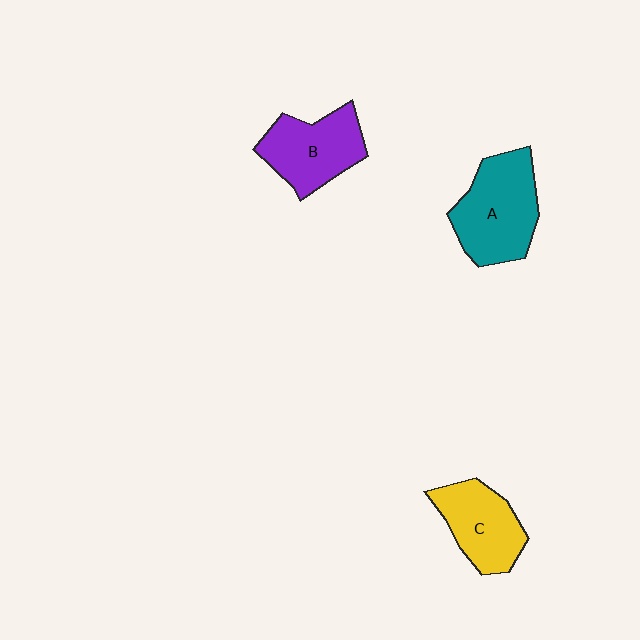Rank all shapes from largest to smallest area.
From largest to smallest: A (teal), B (purple), C (yellow).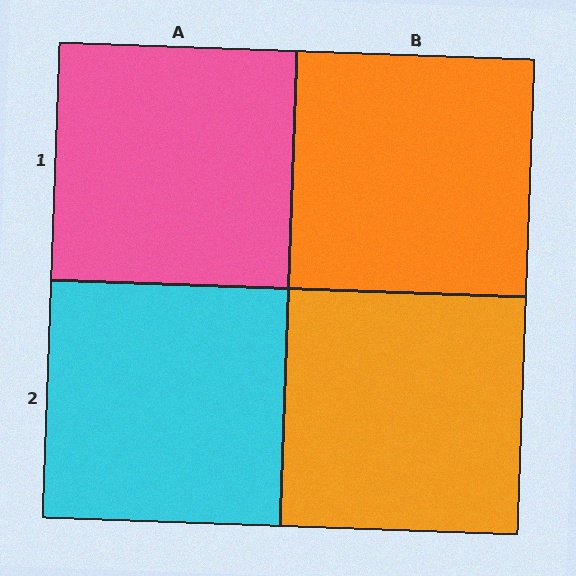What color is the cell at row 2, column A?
Cyan.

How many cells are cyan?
1 cell is cyan.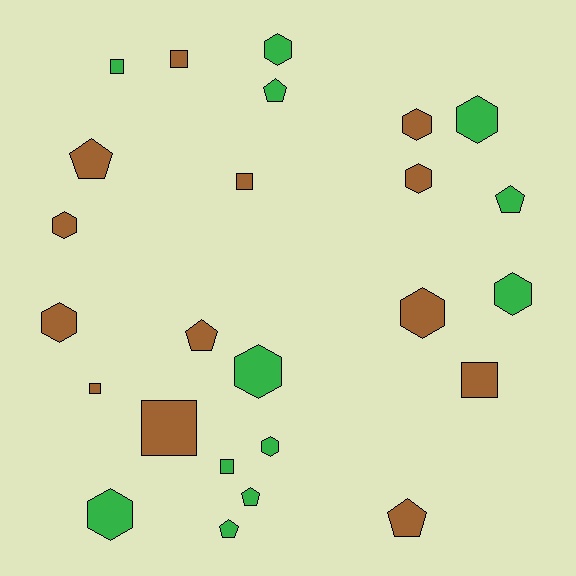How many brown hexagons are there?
There are 5 brown hexagons.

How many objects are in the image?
There are 25 objects.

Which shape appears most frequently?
Hexagon, with 11 objects.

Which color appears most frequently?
Brown, with 13 objects.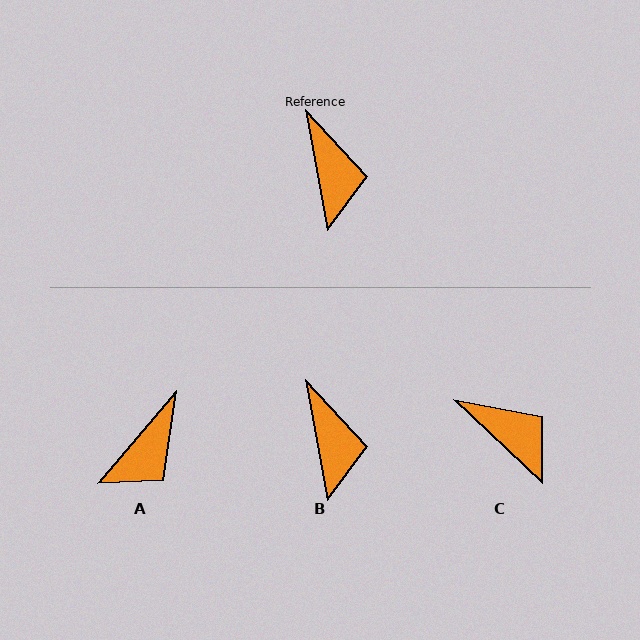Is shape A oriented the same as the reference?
No, it is off by about 51 degrees.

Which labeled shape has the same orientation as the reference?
B.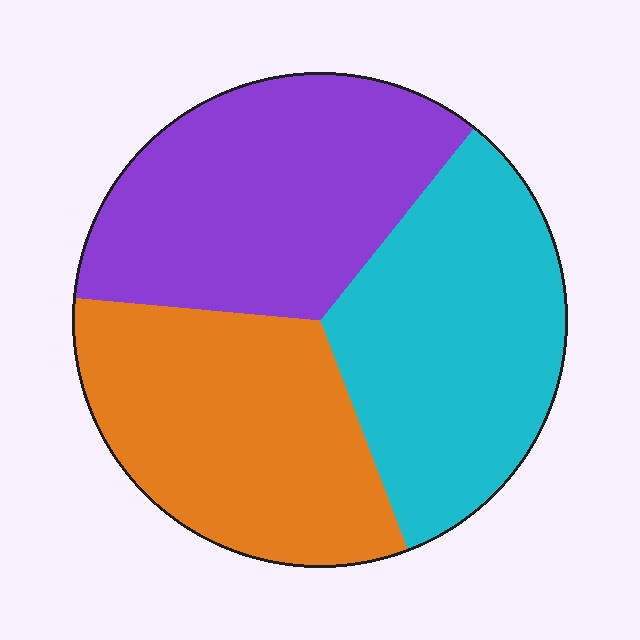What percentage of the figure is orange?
Orange takes up about one third (1/3) of the figure.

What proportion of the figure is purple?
Purple takes up about one third (1/3) of the figure.